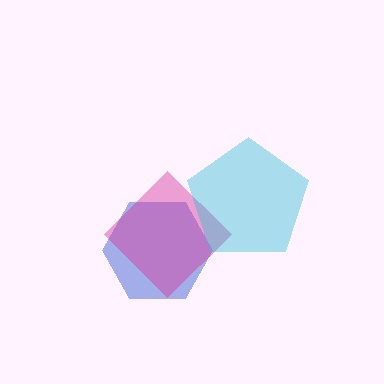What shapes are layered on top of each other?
The layered shapes are: a blue hexagon, a magenta diamond, a cyan pentagon.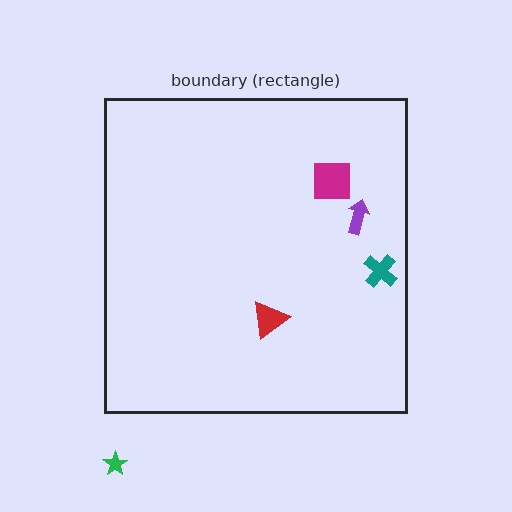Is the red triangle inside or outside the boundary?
Inside.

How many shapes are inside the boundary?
4 inside, 1 outside.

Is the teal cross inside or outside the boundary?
Inside.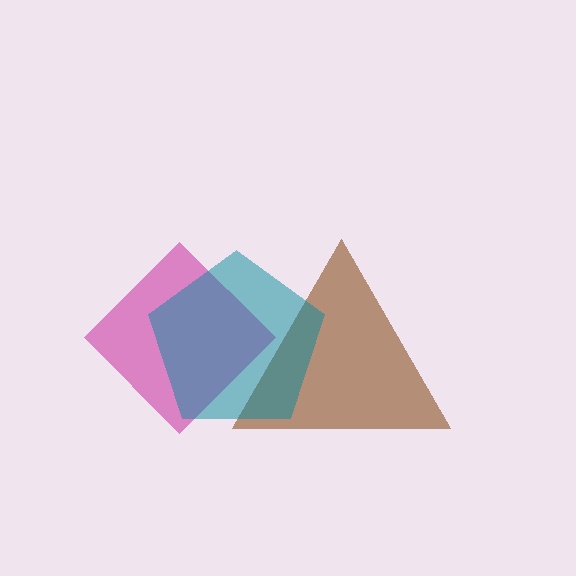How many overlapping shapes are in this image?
There are 3 overlapping shapes in the image.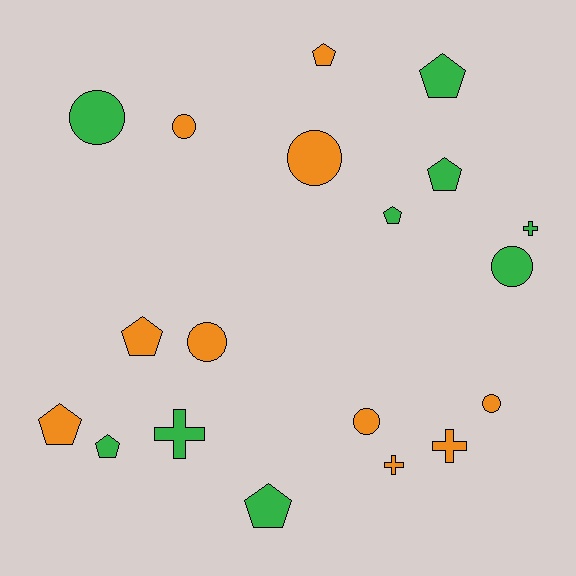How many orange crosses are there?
There are 2 orange crosses.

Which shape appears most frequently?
Pentagon, with 8 objects.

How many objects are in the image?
There are 19 objects.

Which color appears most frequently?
Orange, with 10 objects.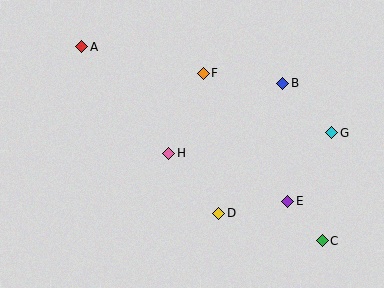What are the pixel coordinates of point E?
Point E is at (288, 201).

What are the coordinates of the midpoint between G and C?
The midpoint between G and C is at (327, 187).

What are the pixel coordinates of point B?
Point B is at (283, 83).